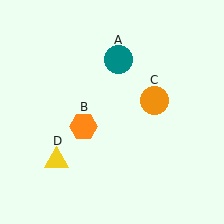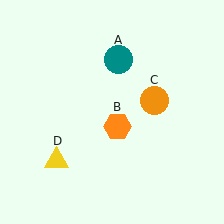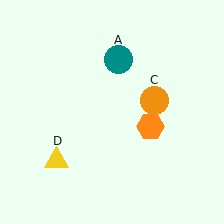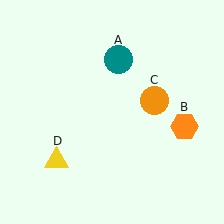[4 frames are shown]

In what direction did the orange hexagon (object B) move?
The orange hexagon (object B) moved right.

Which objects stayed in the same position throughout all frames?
Teal circle (object A) and orange circle (object C) and yellow triangle (object D) remained stationary.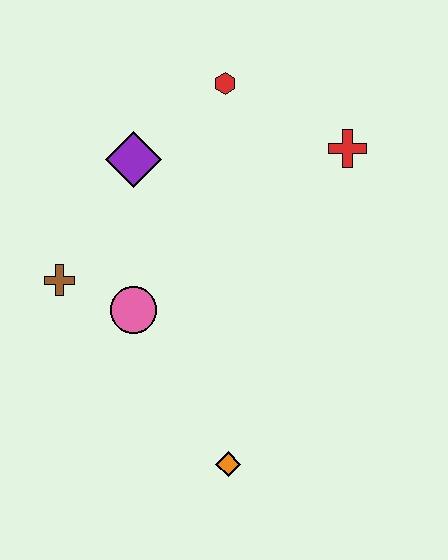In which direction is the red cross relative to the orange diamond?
The red cross is above the orange diamond.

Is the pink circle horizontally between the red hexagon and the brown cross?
Yes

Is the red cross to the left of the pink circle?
No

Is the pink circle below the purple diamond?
Yes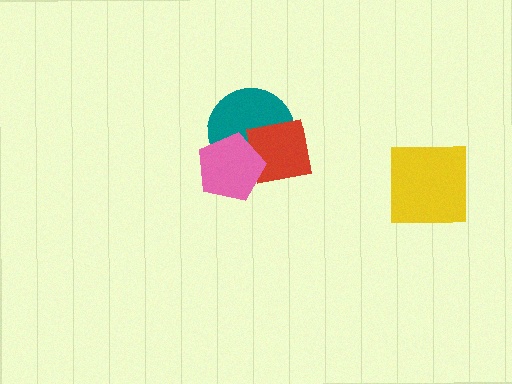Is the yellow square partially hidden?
No, no other shape covers it.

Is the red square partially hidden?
Yes, it is partially covered by another shape.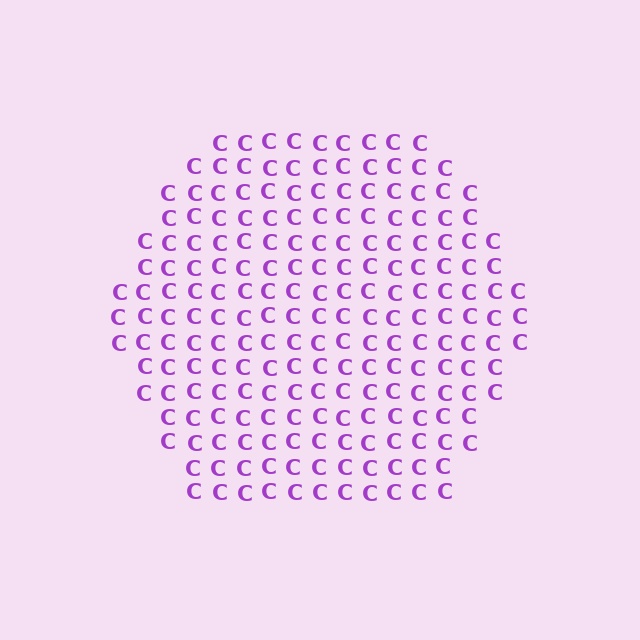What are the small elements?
The small elements are letter C's.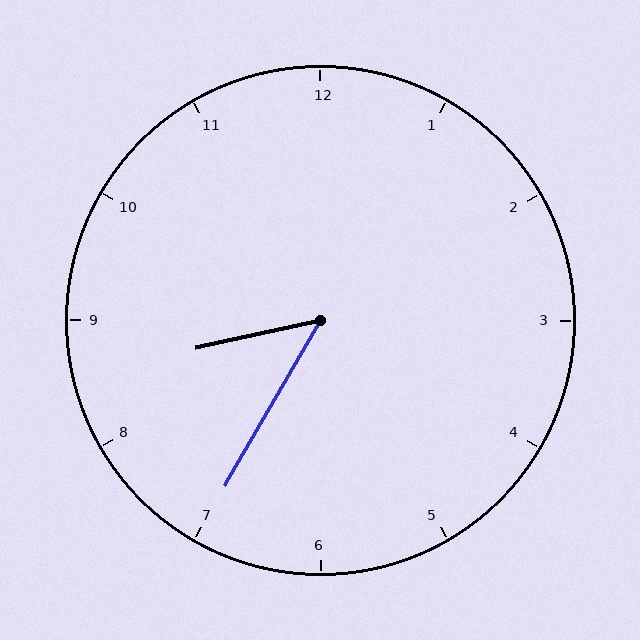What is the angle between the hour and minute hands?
Approximately 48 degrees.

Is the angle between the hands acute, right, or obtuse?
It is acute.